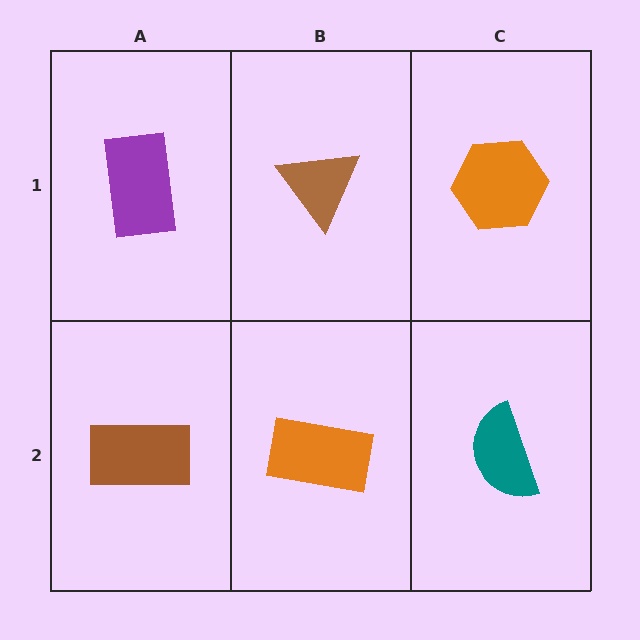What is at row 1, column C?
An orange hexagon.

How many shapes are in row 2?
3 shapes.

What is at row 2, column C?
A teal semicircle.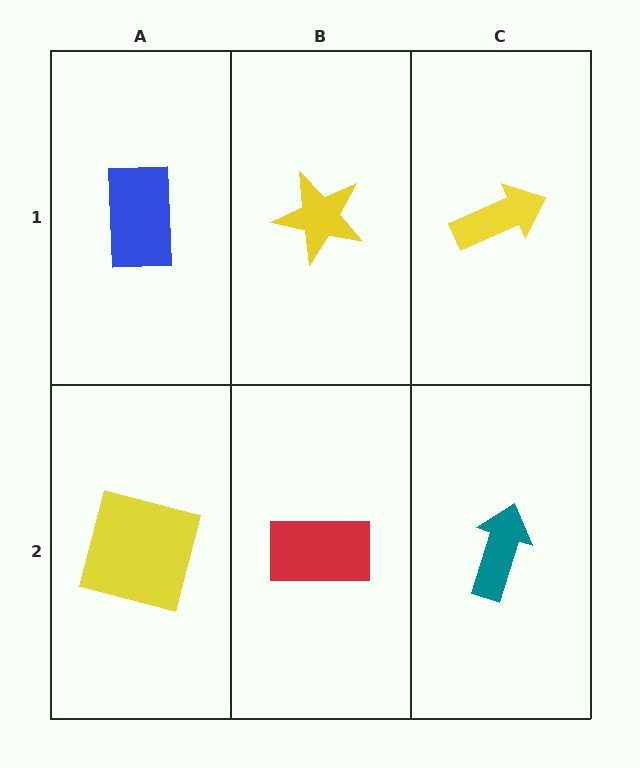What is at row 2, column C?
A teal arrow.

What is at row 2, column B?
A red rectangle.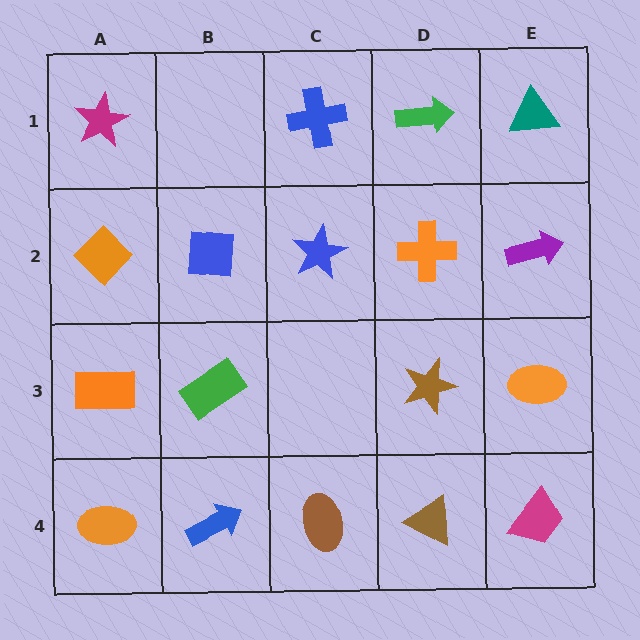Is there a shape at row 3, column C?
No, that cell is empty.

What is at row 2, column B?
A blue square.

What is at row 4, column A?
An orange ellipse.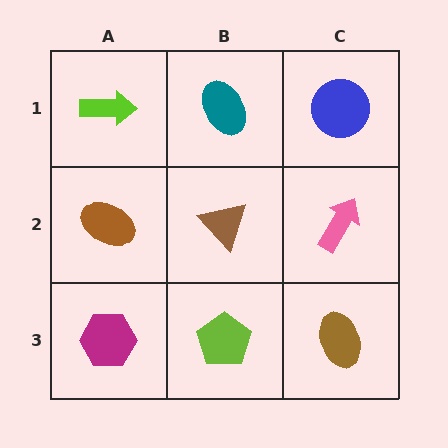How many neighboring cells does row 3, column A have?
2.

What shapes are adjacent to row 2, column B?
A teal ellipse (row 1, column B), a lime pentagon (row 3, column B), a brown ellipse (row 2, column A), a pink arrow (row 2, column C).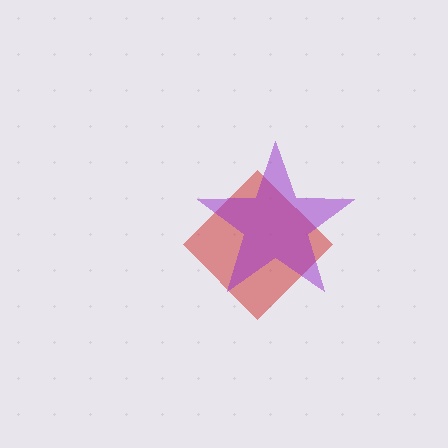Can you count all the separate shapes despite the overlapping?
Yes, there are 2 separate shapes.